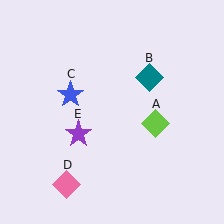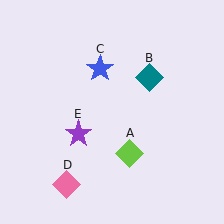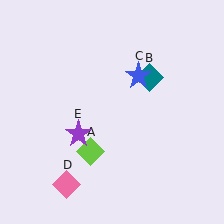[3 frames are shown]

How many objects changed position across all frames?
2 objects changed position: lime diamond (object A), blue star (object C).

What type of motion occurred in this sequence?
The lime diamond (object A), blue star (object C) rotated clockwise around the center of the scene.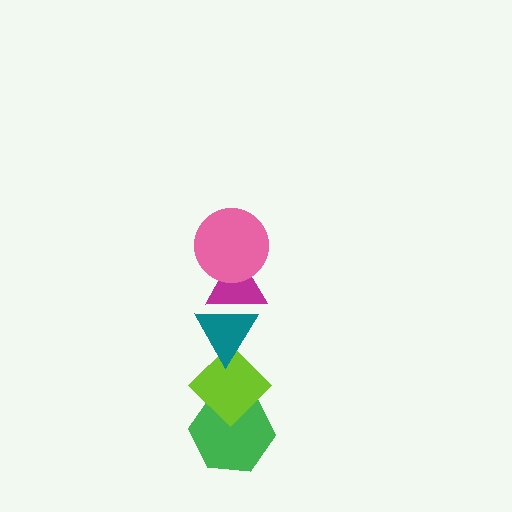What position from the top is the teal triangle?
The teal triangle is 3rd from the top.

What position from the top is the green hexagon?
The green hexagon is 5th from the top.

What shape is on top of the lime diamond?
The teal triangle is on top of the lime diamond.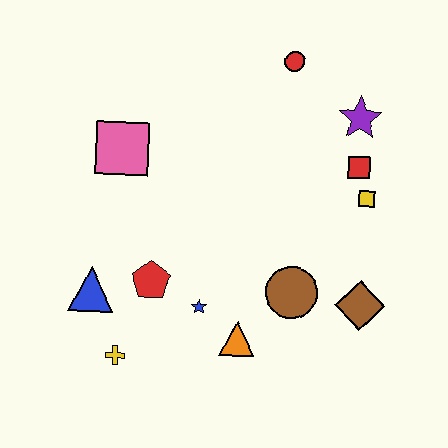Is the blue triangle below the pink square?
Yes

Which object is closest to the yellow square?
The red square is closest to the yellow square.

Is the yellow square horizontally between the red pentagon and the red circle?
No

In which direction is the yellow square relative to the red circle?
The yellow square is below the red circle.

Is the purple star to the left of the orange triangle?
No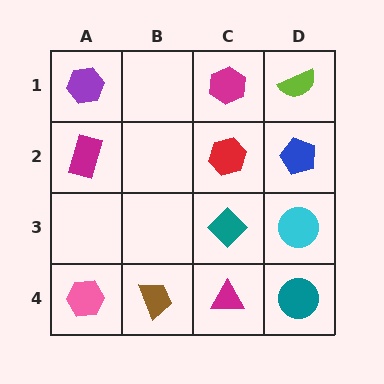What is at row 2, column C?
A red hexagon.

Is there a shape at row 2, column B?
No, that cell is empty.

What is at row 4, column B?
A brown trapezoid.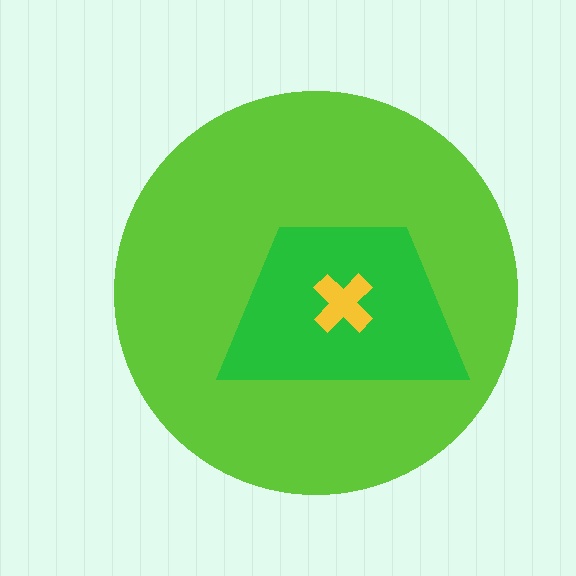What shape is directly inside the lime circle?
The green trapezoid.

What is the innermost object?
The yellow cross.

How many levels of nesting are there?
3.